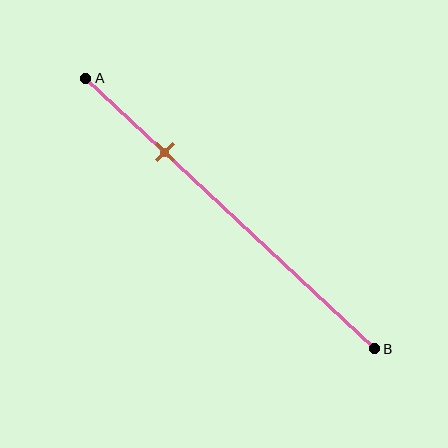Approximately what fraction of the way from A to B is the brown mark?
The brown mark is approximately 25% of the way from A to B.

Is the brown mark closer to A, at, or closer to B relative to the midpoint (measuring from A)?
The brown mark is closer to point A than the midpoint of segment AB.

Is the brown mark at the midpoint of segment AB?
No, the mark is at about 25% from A, not at the 50% midpoint.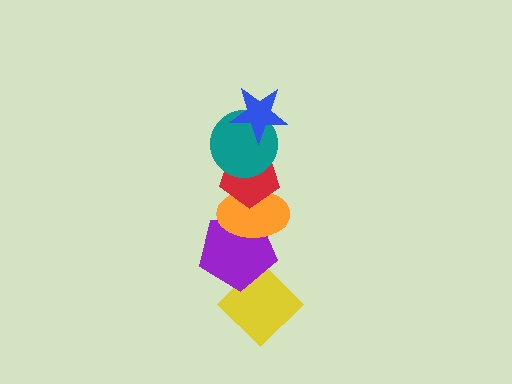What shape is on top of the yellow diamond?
The purple pentagon is on top of the yellow diamond.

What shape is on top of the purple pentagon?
The orange ellipse is on top of the purple pentagon.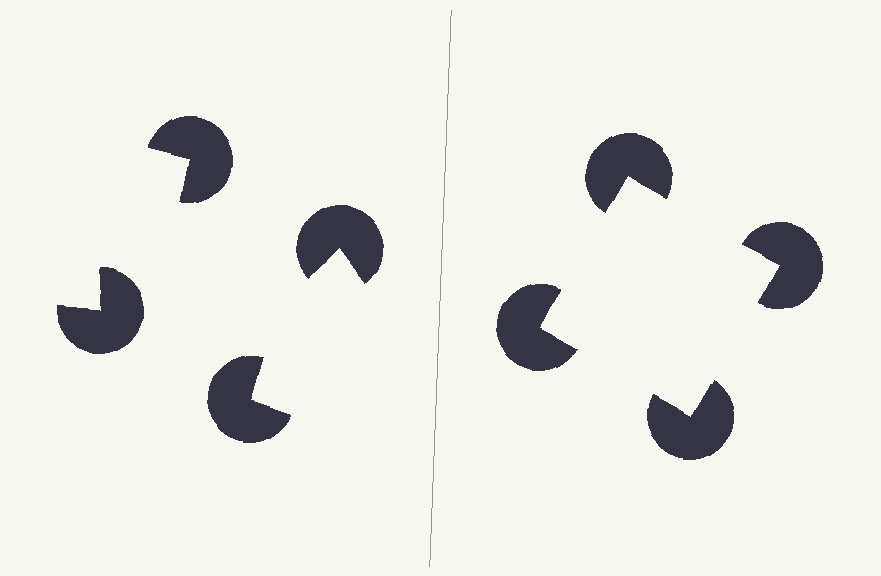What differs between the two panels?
The pac-man discs are positioned identically on both sides; only the wedge orientations differ. On the right they align to a square; on the left they are misaligned.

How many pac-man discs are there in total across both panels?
8 — 4 on each side.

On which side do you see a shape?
An illusory square appears on the right side. On the left side the wedge cuts are rotated, so no coherent shape forms.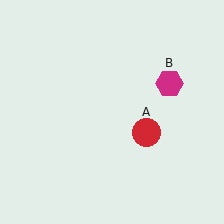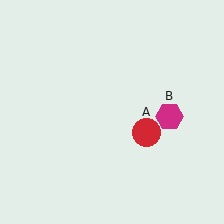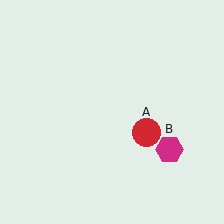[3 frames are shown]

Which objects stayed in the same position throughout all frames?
Red circle (object A) remained stationary.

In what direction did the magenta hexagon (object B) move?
The magenta hexagon (object B) moved down.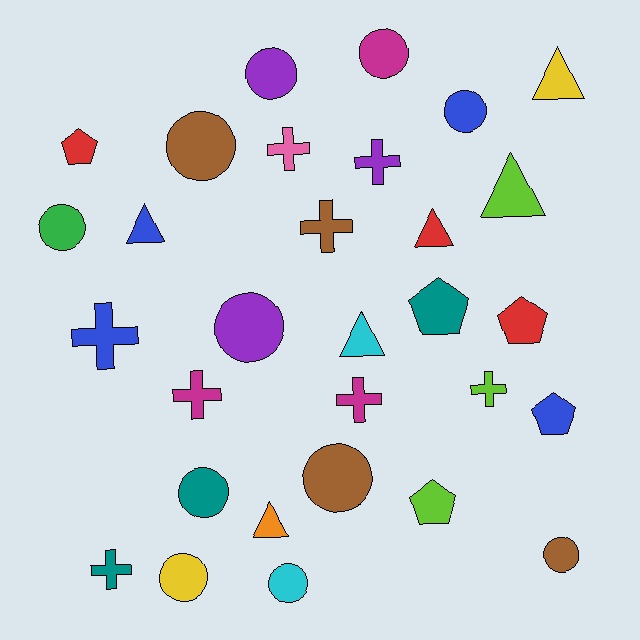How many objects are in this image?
There are 30 objects.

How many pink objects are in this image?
There is 1 pink object.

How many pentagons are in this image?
There are 5 pentagons.